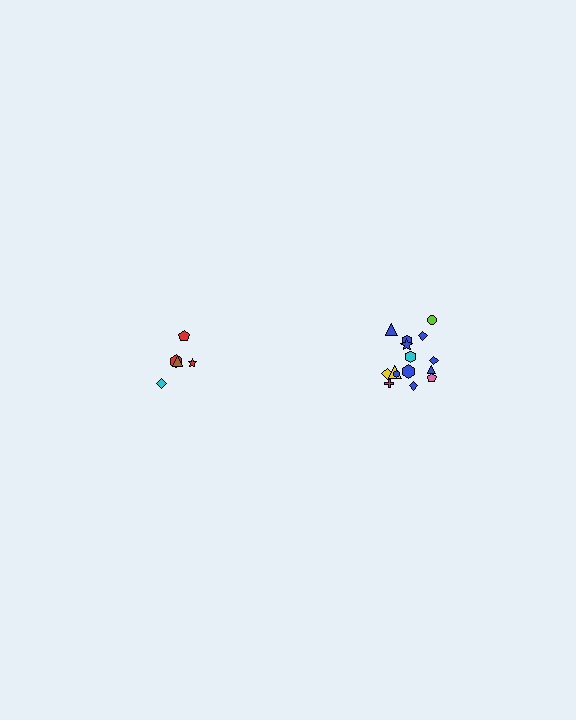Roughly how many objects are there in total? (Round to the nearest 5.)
Roughly 20 objects in total.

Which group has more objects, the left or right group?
The right group.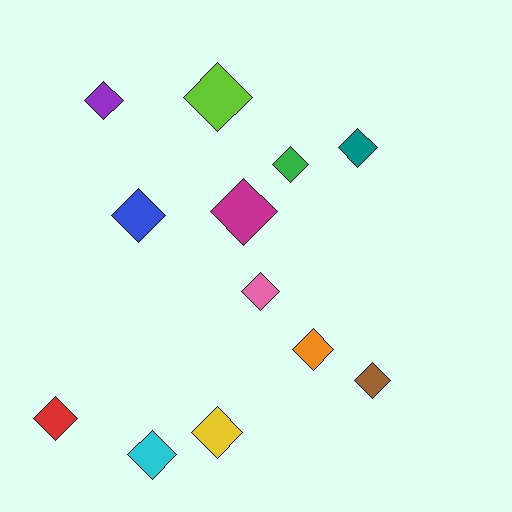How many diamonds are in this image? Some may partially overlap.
There are 12 diamonds.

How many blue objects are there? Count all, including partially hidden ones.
There is 1 blue object.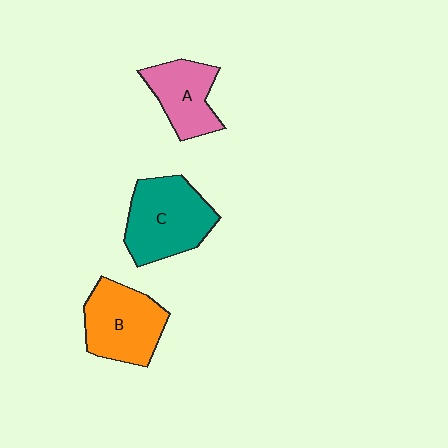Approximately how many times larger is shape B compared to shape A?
Approximately 1.3 times.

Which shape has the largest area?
Shape C (teal).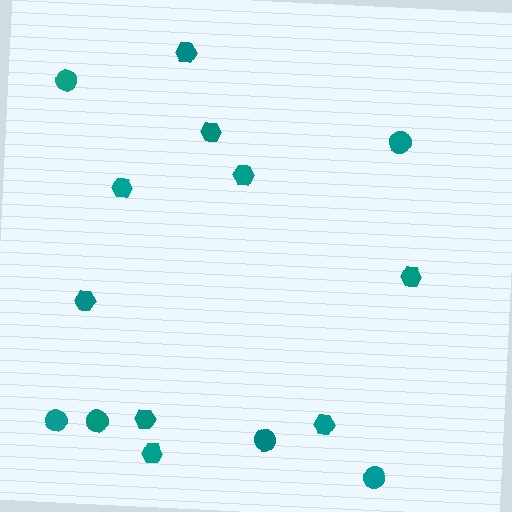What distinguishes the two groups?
There are 2 groups: one group of circles (6) and one group of hexagons (9).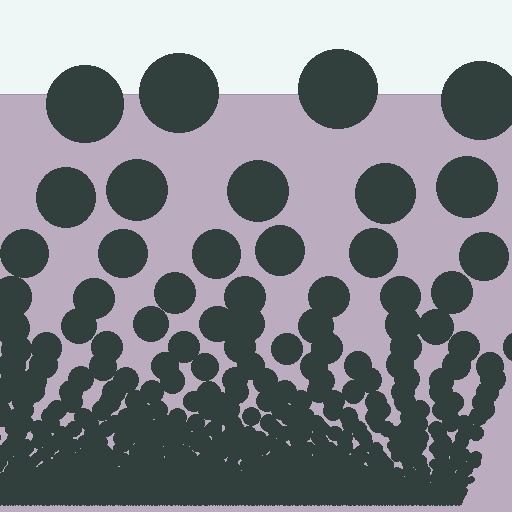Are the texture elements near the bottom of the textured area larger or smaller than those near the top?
Smaller. The gradient is inverted — elements near the bottom are smaller and denser.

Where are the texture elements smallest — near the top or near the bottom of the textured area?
Near the bottom.